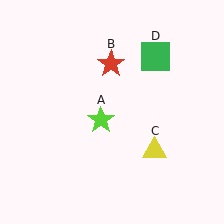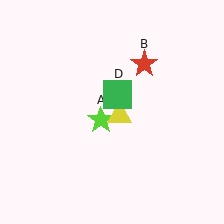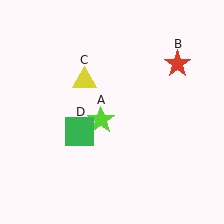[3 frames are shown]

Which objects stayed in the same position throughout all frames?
Lime star (object A) remained stationary.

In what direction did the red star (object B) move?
The red star (object B) moved right.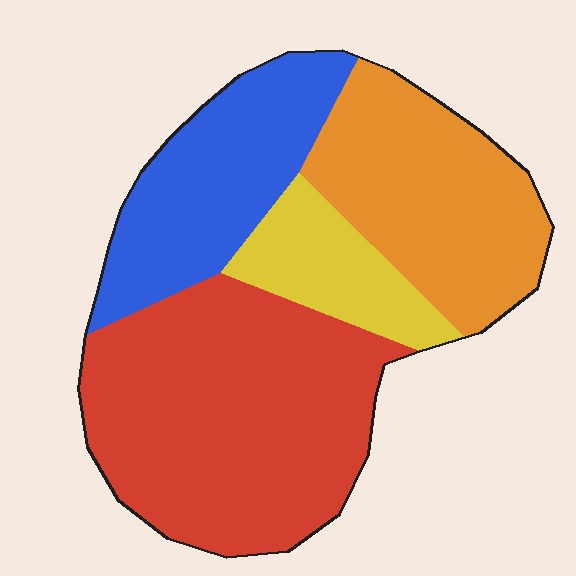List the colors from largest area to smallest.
From largest to smallest: red, orange, blue, yellow.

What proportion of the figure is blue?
Blue covers about 20% of the figure.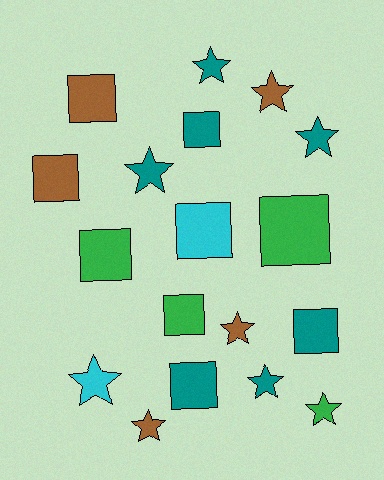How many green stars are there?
There is 1 green star.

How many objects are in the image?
There are 18 objects.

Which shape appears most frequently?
Star, with 9 objects.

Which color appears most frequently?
Teal, with 7 objects.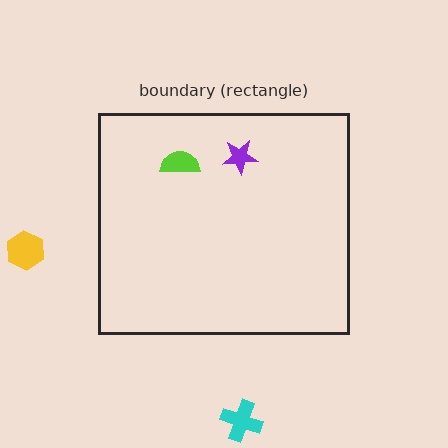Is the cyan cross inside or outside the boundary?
Outside.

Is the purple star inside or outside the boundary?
Inside.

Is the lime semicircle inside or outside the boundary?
Inside.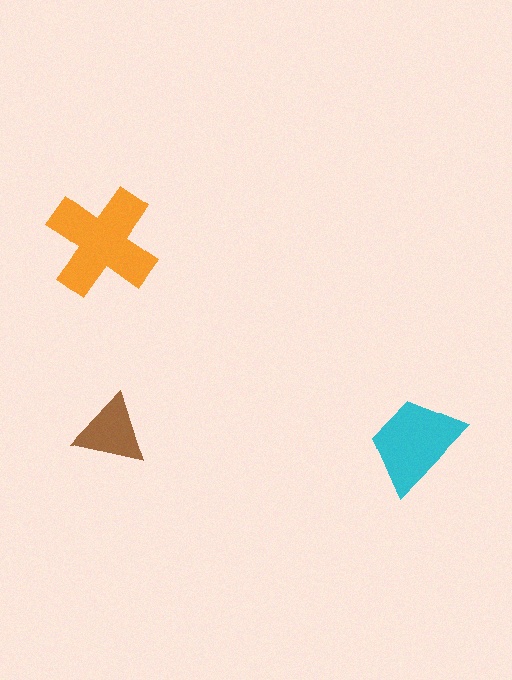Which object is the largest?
The orange cross.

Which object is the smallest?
The brown triangle.